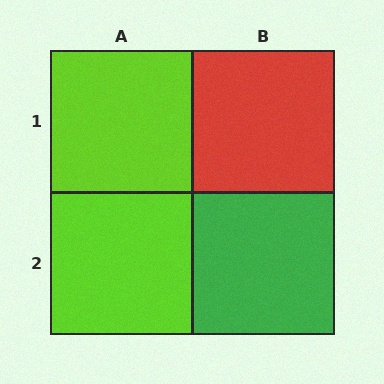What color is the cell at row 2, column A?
Lime.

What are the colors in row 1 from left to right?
Lime, red.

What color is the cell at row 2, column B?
Green.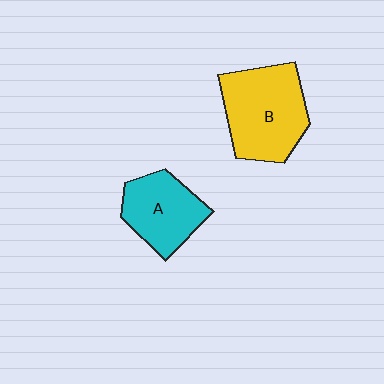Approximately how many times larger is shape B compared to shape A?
Approximately 1.4 times.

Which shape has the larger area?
Shape B (yellow).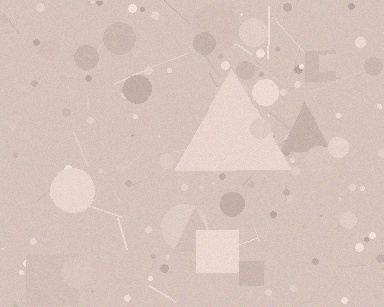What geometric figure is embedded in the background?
A triangle is embedded in the background.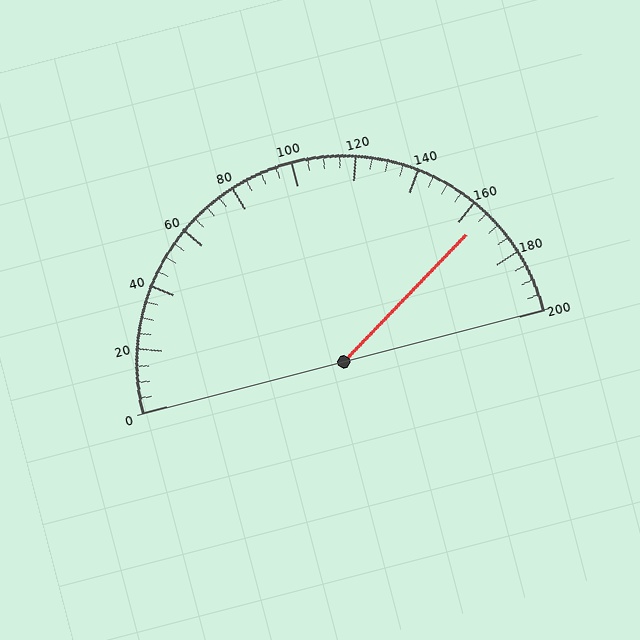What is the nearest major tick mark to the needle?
The nearest major tick mark is 160.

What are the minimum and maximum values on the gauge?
The gauge ranges from 0 to 200.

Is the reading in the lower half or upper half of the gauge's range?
The reading is in the upper half of the range (0 to 200).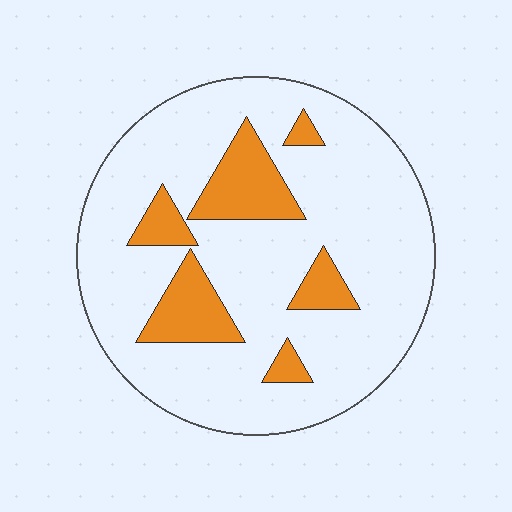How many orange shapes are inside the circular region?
6.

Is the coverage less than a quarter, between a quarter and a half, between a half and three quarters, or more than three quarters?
Less than a quarter.